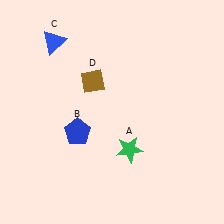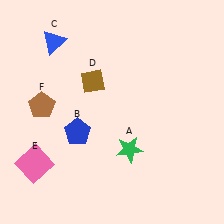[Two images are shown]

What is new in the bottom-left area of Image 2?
A pink square (E) was added in the bottom-left area of Image 2.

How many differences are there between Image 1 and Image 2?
There are 2 differences between the two images.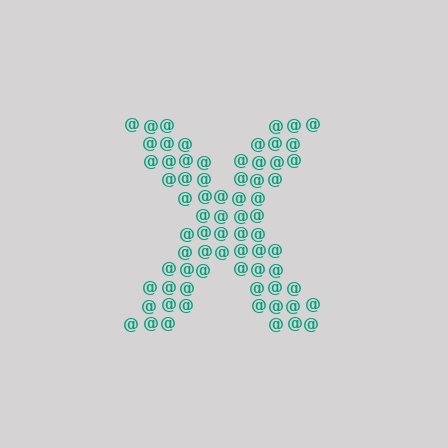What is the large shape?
The large shape is the letter X.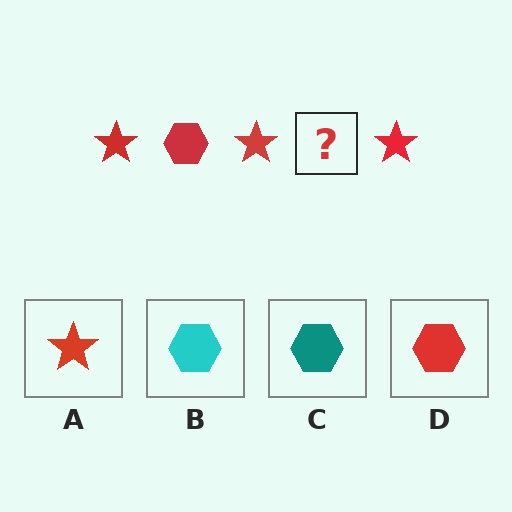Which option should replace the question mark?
Option D.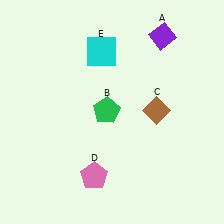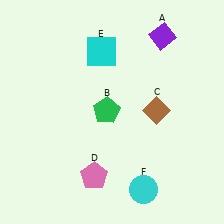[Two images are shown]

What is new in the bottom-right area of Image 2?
A cyan circle (F) was added in the bottom-right area of Image 2.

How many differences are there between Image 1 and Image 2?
There is 1 difference between the two images.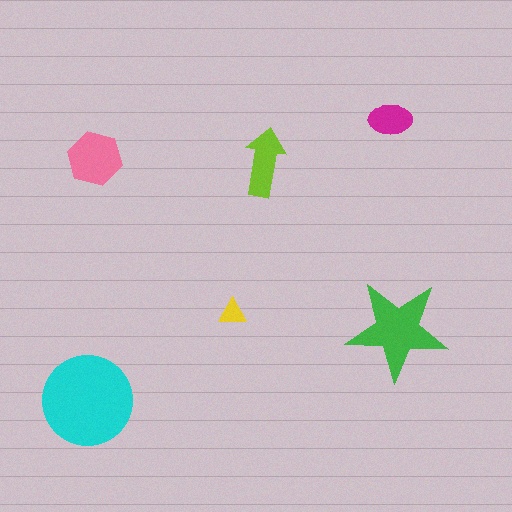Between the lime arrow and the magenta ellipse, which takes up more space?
The lime arrow.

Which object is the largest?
The cyan circle.